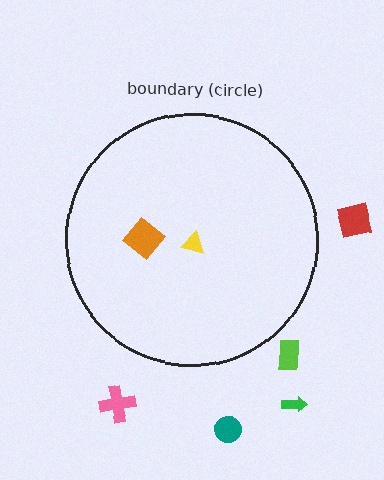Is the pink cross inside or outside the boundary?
Outside.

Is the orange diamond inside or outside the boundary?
Inside.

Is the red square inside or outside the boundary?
Outside.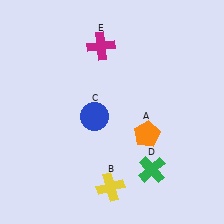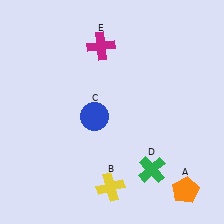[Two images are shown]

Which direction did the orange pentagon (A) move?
The orange pentagon (A) moved down.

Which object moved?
The orange pentagon (A) moved down.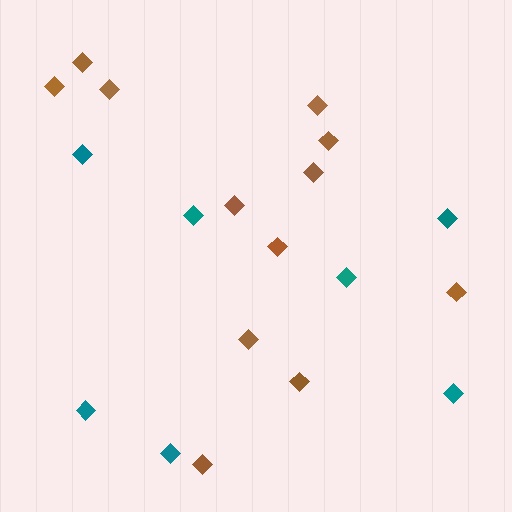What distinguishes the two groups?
There are 2 groups: one group of teal diamonds (7) and one group of brown diamonds (12).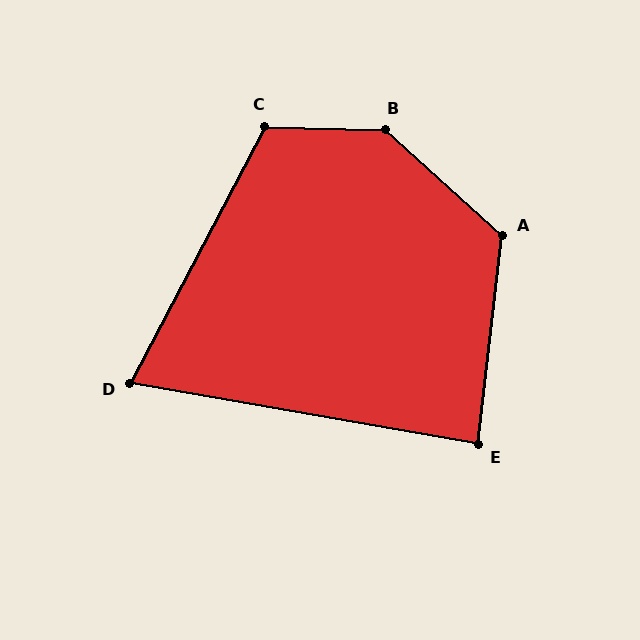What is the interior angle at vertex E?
Approximately 87 degrees (approximately right).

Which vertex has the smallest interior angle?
D, at approximately 72 degrees.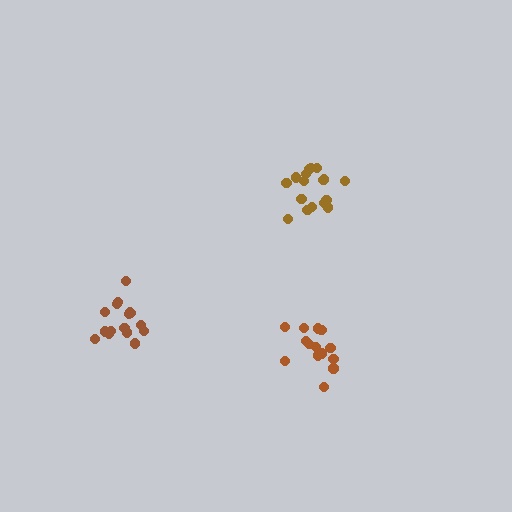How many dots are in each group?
Group 1: 14 dots, Group 2: 17 dots, Group 3: 17 dots (48 total).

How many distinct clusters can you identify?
There are 3 distinct clusters.